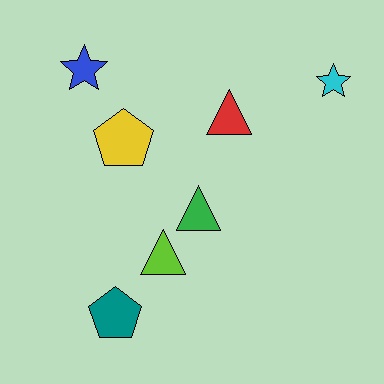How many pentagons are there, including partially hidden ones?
There are 2 pentagons.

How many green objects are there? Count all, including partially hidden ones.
There is 1 green object.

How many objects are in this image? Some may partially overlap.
There are 7 objects.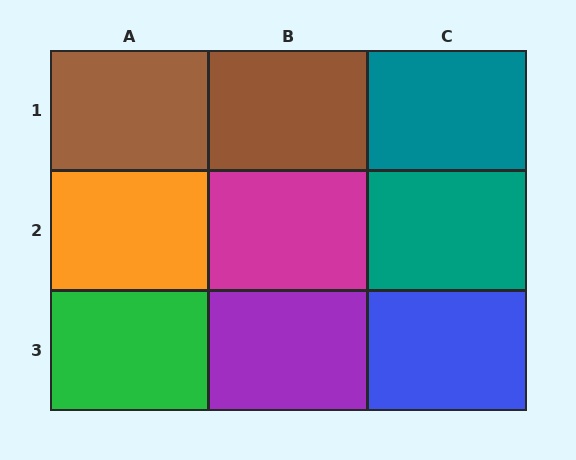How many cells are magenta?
1 cell is magenta.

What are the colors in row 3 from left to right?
Green, purple, blue.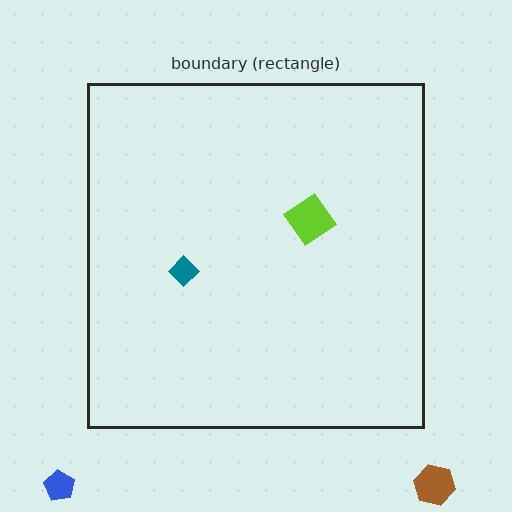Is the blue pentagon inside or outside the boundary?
Outside.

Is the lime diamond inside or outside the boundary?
Inside.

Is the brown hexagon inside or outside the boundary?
Outside.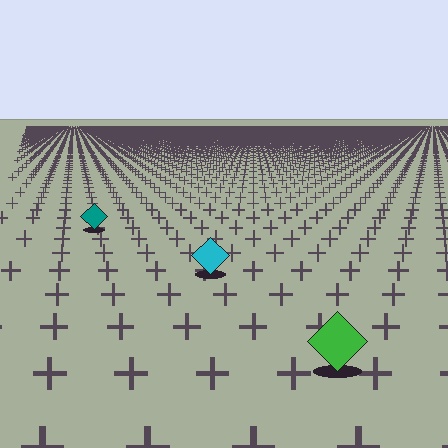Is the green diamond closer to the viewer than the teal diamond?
Yes. The green diamond is closer — you can tell from the texture gradient: the ground texture is coarser near it.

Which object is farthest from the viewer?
The teal diamond is farthest from the viewer. It appears smaller and the ground texture around it is denser.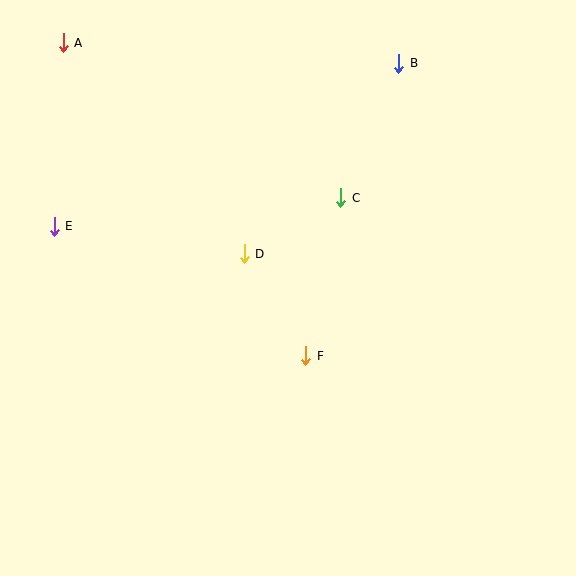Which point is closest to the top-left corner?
Point A is closest to the top-left corner.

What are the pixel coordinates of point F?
Point F is at (306, 356).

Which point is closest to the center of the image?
Point D at (244, 254) is closest to the center.